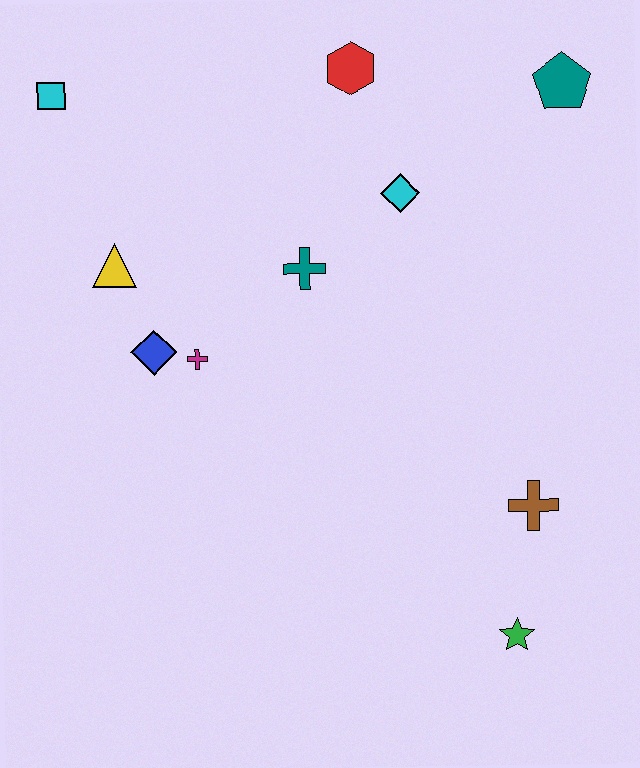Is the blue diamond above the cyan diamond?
No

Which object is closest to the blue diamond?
The magenta cross is closest to the blue diamond.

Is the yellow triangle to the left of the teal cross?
Yes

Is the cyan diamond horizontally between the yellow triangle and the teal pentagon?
Yes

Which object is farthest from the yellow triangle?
The green star is farthest from the yellow triangle.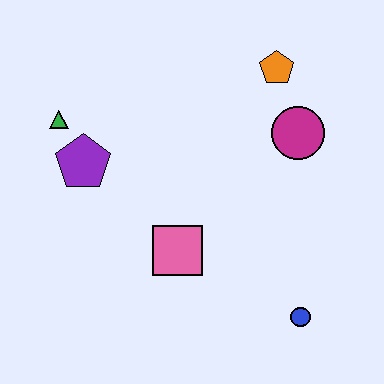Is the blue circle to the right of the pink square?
Yes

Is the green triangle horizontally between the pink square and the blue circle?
No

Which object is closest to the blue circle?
The pink square is closest to the blue circle.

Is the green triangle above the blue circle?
Yes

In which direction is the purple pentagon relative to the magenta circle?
The purple pentagon is to the left of the magenta circle.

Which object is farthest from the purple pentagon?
The blue circle is farthest from the purple pentagon.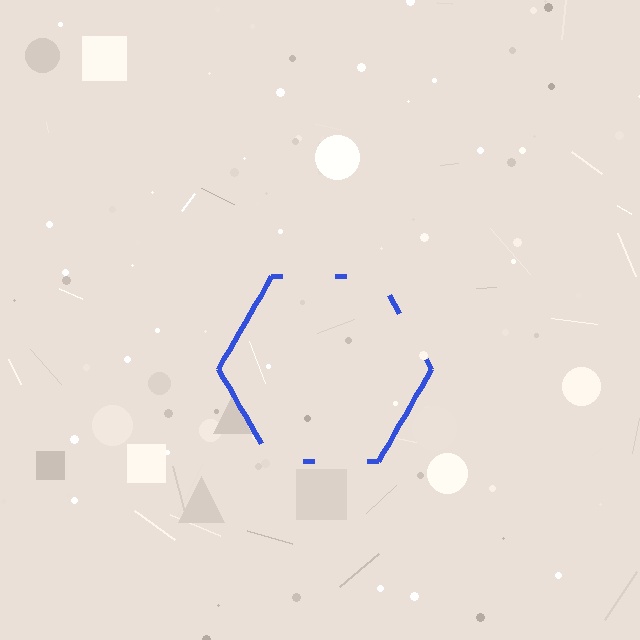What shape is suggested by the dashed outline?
The dashed outline suggests a hexagon.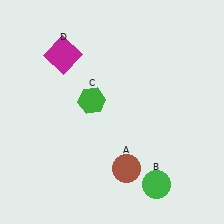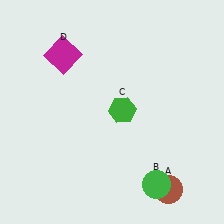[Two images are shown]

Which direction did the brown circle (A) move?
The brown circle (A) moved right.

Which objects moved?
The objects that moved are: the brown circle (A), the green hexagon (C).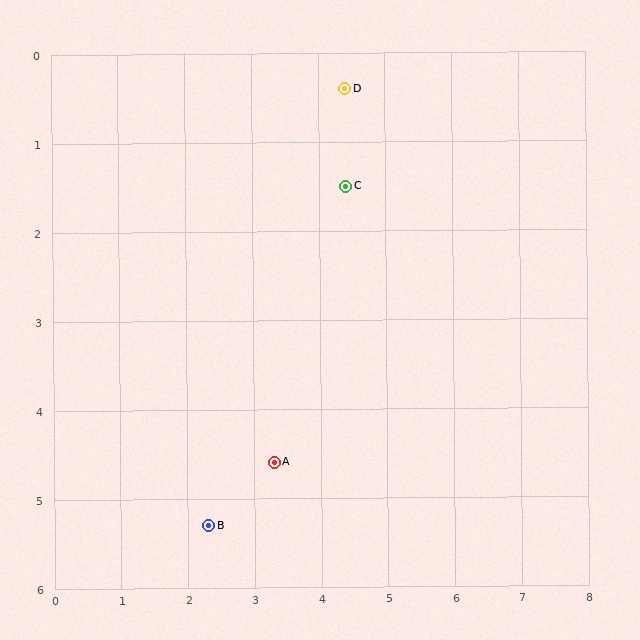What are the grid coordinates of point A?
Point A is at approximately (3.3, 4.6).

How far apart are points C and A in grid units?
Points C and A are about 3.3 grid units apart.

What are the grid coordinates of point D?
Point D is at approximately (4.4, 0.4).